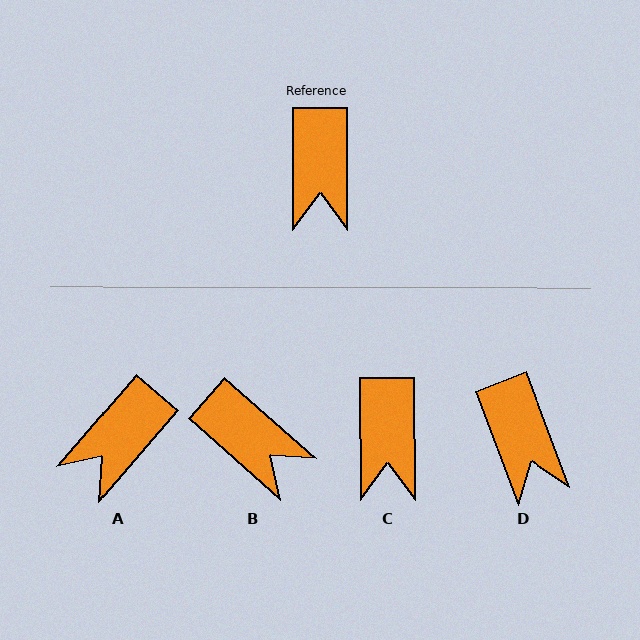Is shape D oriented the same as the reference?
No, it is off by about 20 degrees.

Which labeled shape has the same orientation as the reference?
C.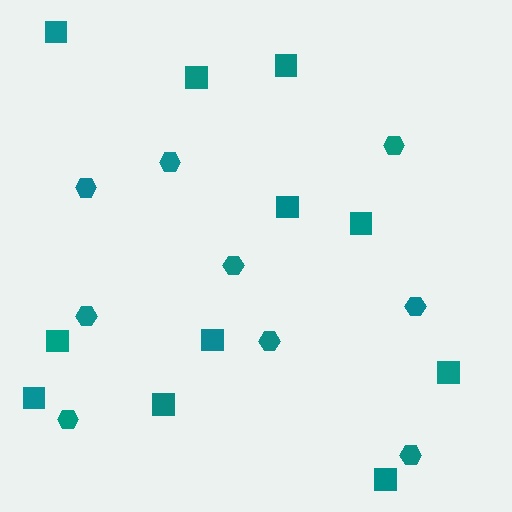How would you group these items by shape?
There are 2 groups: one group of hexagons (9) and one group of squares (11).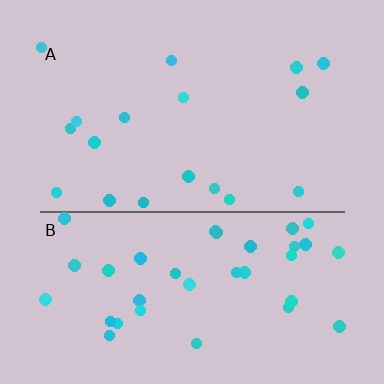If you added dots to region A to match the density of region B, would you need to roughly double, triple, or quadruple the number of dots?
Approximately double.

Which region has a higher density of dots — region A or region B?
B (the bottom).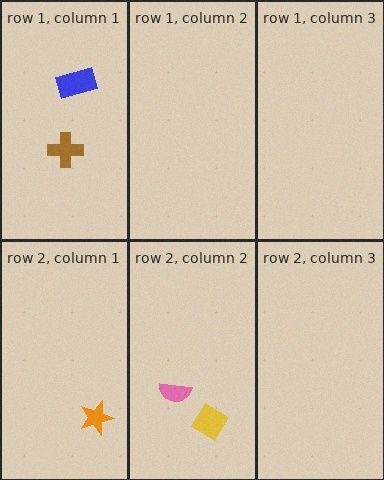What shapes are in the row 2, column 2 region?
The pink semicircle, the yellow diamond.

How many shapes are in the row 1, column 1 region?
2.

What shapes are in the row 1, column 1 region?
The brown cross, the blue rectangle.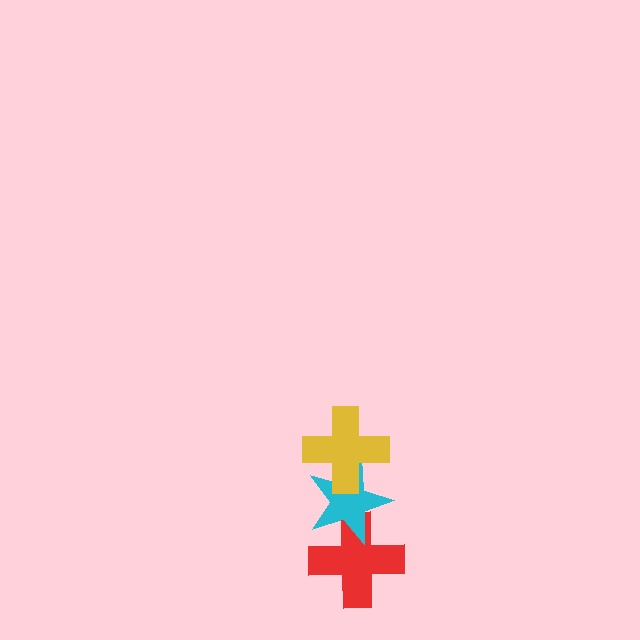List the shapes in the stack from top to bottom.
From top to bottom: the yellow cross, the cyan star, the red cross.